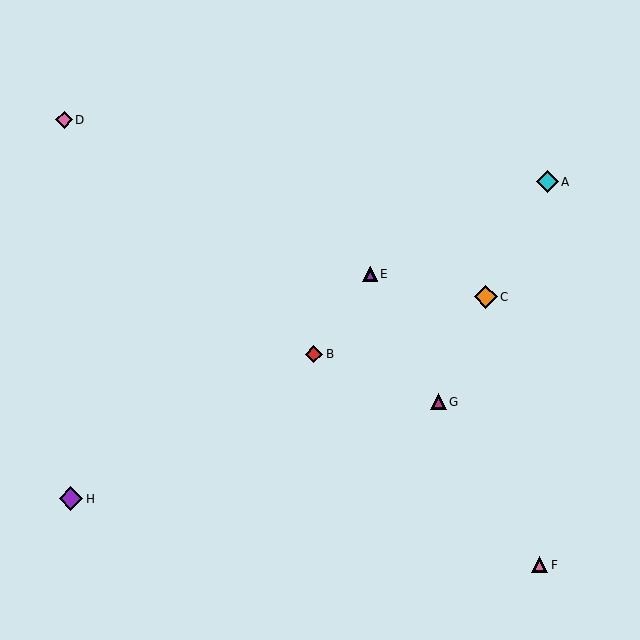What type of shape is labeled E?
Shape E is a purple triangle.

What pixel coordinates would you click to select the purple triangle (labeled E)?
Click at (370, 274) to select the purple triangle E.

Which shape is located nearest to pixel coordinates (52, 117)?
The pink diamond (labeled D) at (64, 120) is nearest to that location.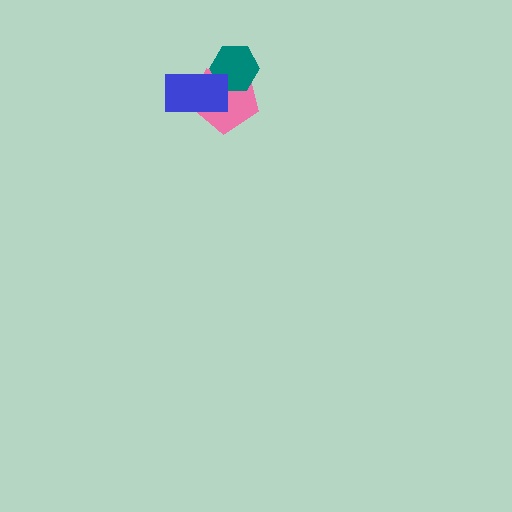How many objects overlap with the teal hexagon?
2 objects overlap with the teal hexagon.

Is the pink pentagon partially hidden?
Yes, it is partially covered by another shape.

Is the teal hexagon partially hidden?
Yes, it is partially covered by another shape.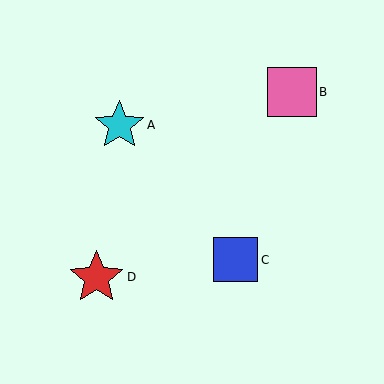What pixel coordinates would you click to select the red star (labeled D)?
Click at (97, 277) to select the red star D.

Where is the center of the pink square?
The center of the pink square is at (292, 92).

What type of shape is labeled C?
Shape C is a blue square.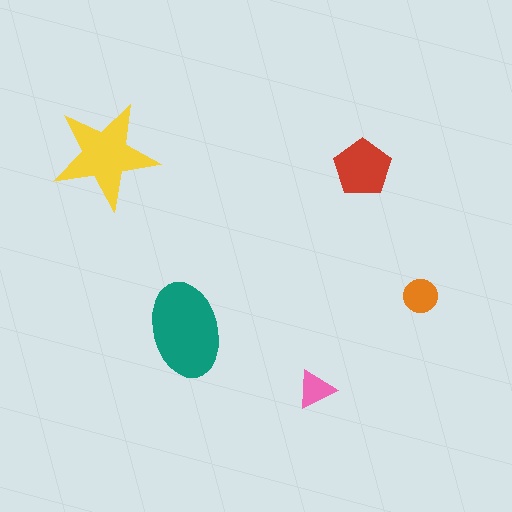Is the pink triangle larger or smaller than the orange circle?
Smaller.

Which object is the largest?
The teal ellipse.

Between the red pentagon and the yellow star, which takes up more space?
The yellow star.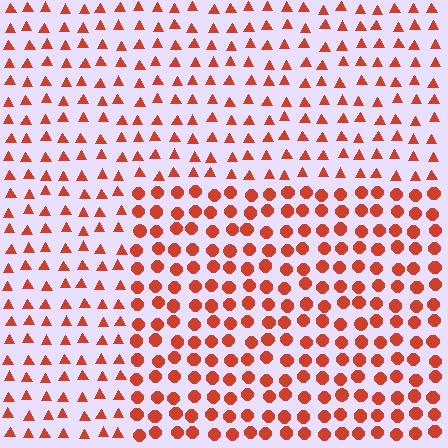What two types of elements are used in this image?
The image uses circles inside the rectangle region and triangles outside it.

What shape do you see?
I see a rectangle.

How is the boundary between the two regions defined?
The boundary is defined by a change in element shape: circles inside vs. triangles outside. All elements share the same color and spacing.